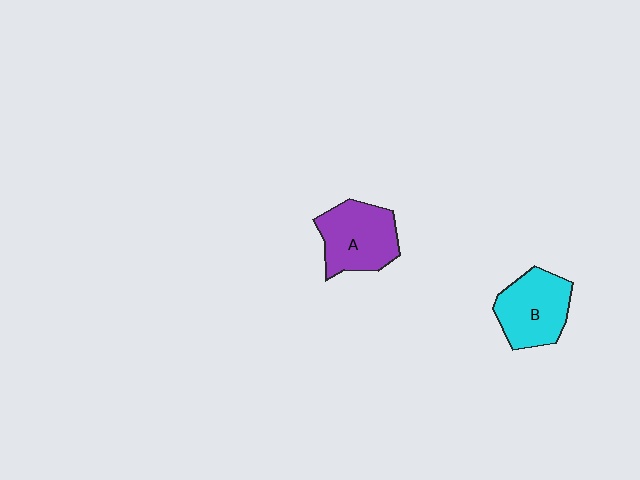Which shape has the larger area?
Shape A (purple).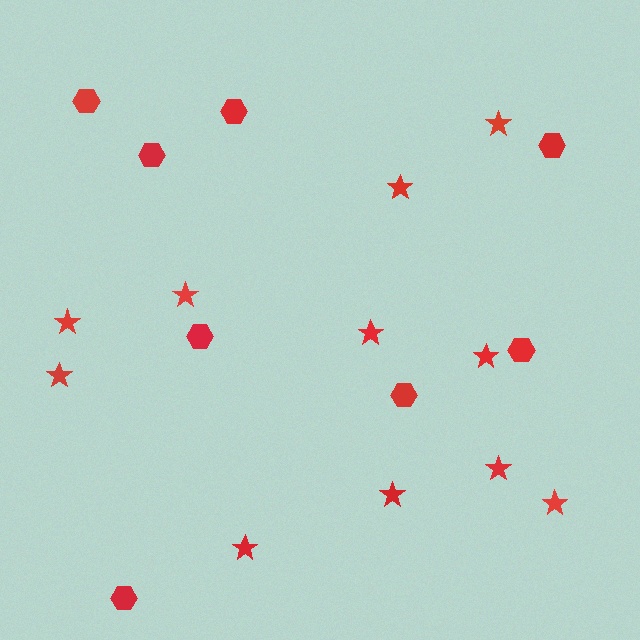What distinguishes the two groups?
There are 2 groups: one group of hexagons (8) and one group of stars (11).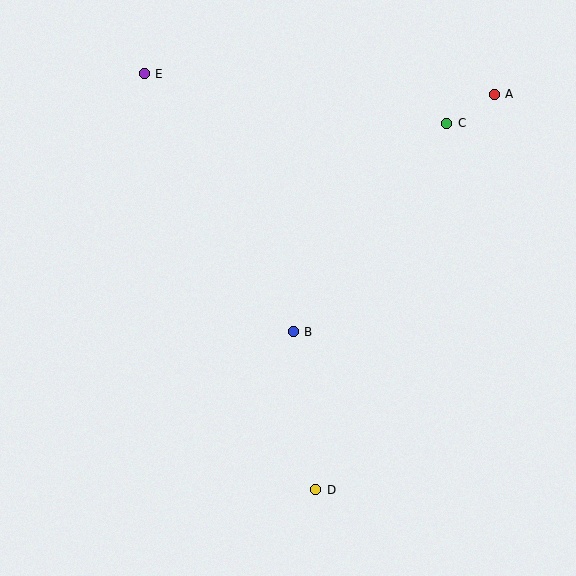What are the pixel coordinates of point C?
Point C is at (447, 123).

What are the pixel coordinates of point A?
Point A is at (494, 94).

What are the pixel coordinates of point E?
Point E is at (144, 74).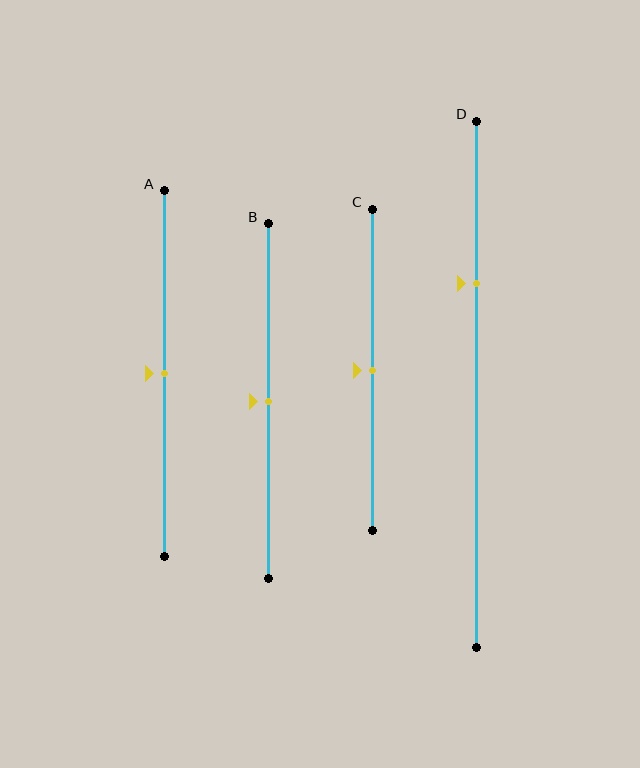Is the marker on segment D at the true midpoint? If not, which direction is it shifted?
No, the marker on segment D is shifted upward by about 19% of the segment length.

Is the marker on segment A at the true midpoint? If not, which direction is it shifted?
Yes, the marker on segment A is at the true midpoint.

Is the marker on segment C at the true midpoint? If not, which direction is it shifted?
Yes, the marker on segment C is at the true midpoint.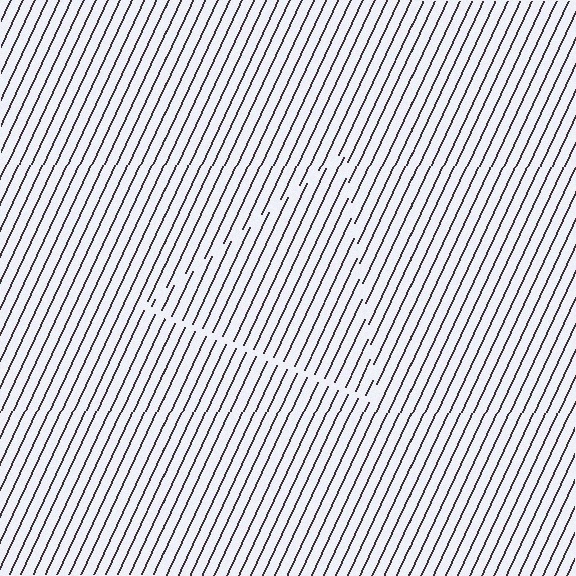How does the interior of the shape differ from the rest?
The interior of the shape contains the same grating, shifted by half a period — the contour is defined by the phase discontinuity where line-ends from the inner and outer gratings abut.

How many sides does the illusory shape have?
3 sides — the line-ends trace a triangle.